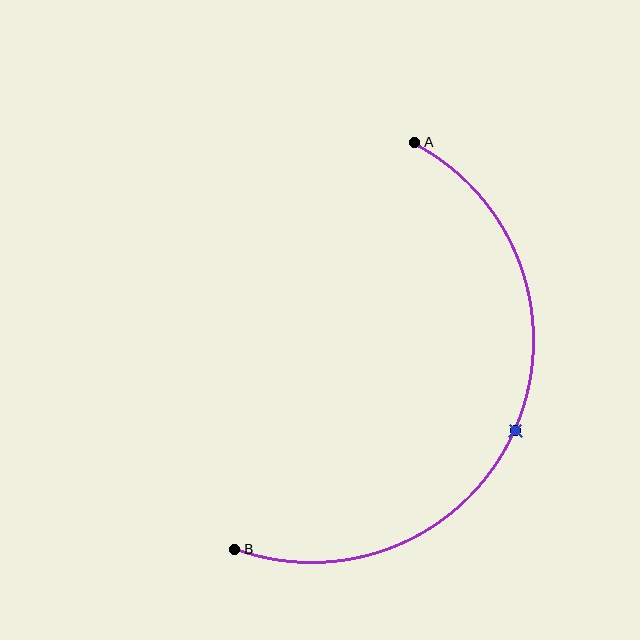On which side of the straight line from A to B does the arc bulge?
The arc bulges to the right of the straight line connecting A and B.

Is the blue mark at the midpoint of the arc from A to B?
Yes. The blue mark lies on the arc at equal arc-length from both A and B — it is the arc midpoint.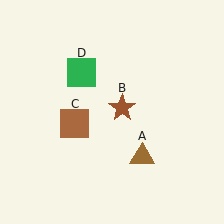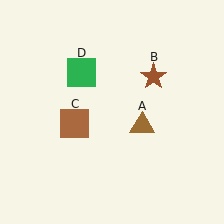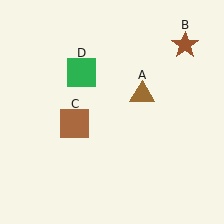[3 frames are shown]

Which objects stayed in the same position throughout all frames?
Brown square (object C) and green square (object D) remained stationary.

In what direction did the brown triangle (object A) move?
The brown triangle (object A) moved up.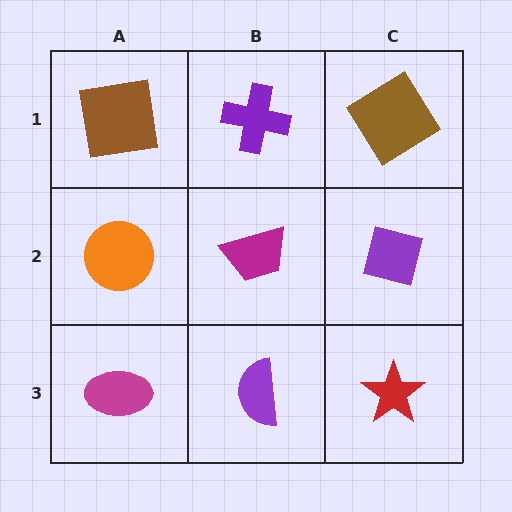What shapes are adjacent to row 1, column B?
A magenta trapezoid (row 2, column B), a brown square (row 1, column A), a brown diamond (row 1, column C).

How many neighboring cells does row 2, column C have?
3.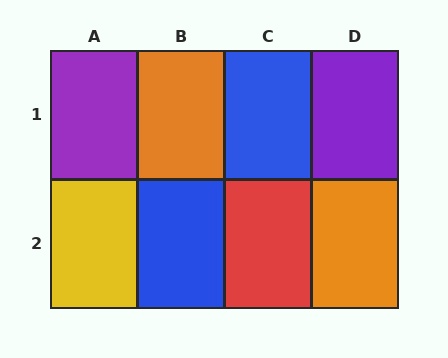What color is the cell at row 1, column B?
Orange.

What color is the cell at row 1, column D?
Purple.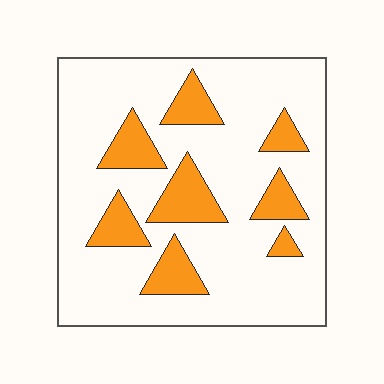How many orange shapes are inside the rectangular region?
8.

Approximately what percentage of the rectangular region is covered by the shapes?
Approximately 20%.